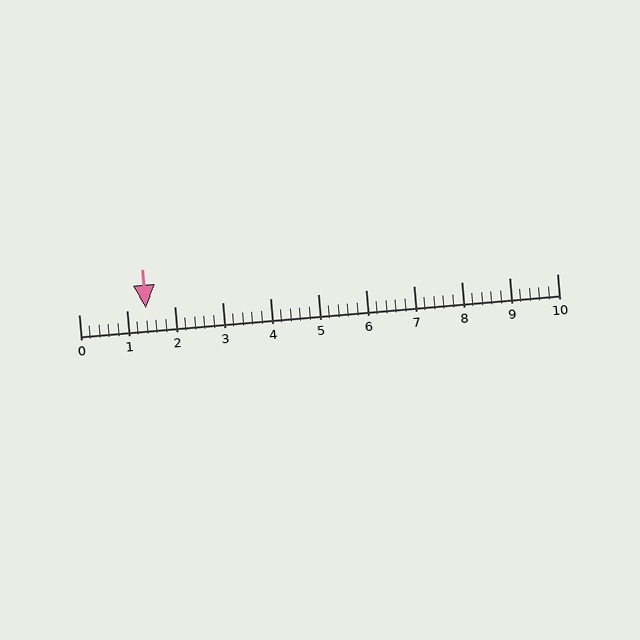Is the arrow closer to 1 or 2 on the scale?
The arrow is closer to 1.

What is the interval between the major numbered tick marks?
The major tick marks are spaced 1 units apart.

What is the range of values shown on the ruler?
The ruler shows values from 0 to 10.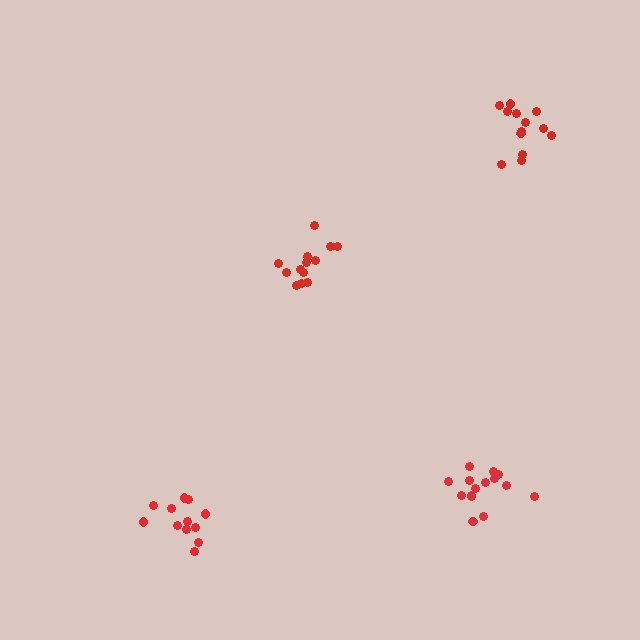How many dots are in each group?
Group 1: 12 dots, Group 2: 15 dots, Group 3: 13 dots, Group 4: 13 dots (53 total).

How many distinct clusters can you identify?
There are 4 distinct clusters.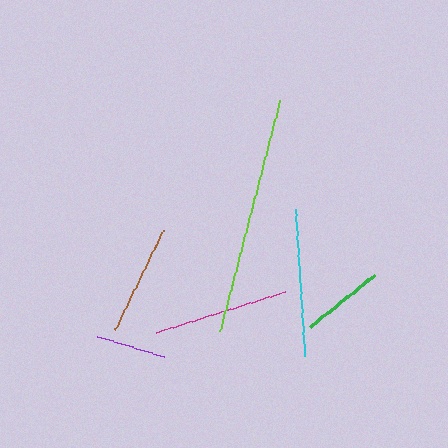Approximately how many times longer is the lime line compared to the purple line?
The lime line is approximately 3.4 times the length of the purple line.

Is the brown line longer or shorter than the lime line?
The lime line is longer than the brown line.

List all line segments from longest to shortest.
From longest to shortest: lime, cyan, magenta, brown, green, purple.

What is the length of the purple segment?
The purple segment is approximately 70 pixels long.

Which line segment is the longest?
The lime line is the longest at approximately 239 pixels.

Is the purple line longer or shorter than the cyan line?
The cyan line is longer than the purple line.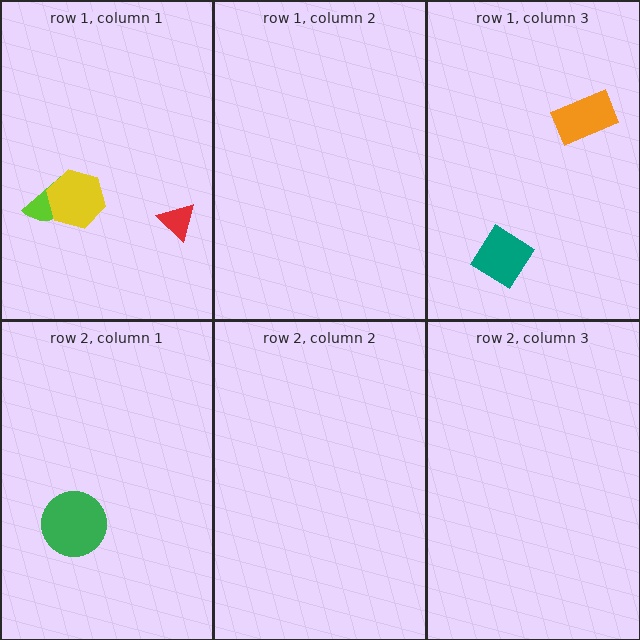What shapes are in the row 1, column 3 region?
The teal diamond, the orange rectangle.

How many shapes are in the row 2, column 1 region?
1.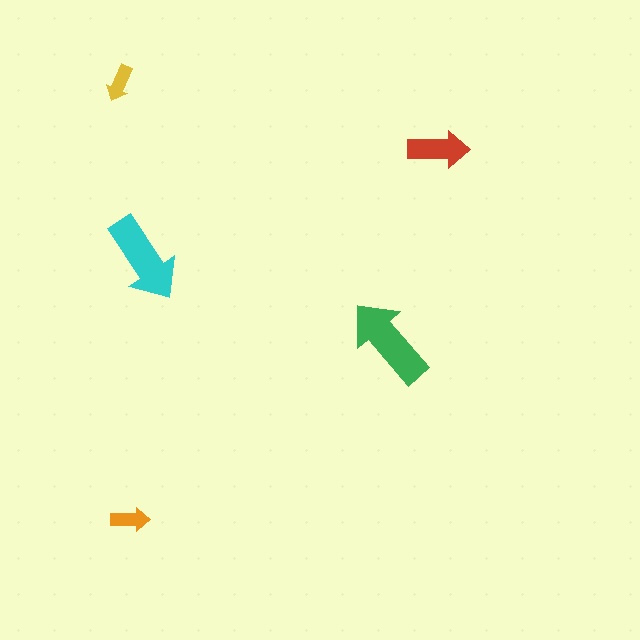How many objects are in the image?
There are 5 objects in the image.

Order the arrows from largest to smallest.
the green one, the cyan one, the red one, the orange one, the yellow one.